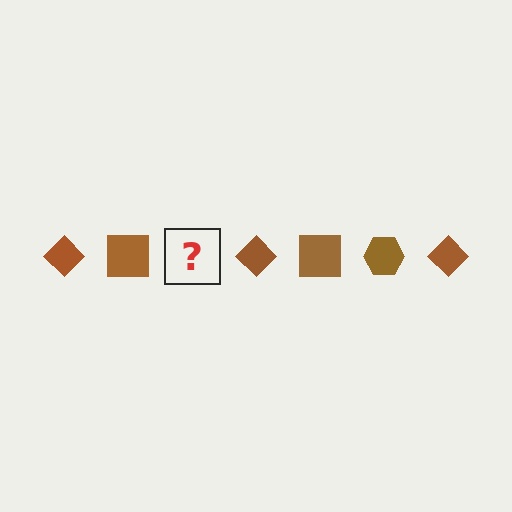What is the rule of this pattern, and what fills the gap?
The rule is that the pattern cycles through diamond, square, hexagon shapes in brown. The gap should be filled with a brown hexagon.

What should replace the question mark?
The question mark should be replaced with a brown hexagon.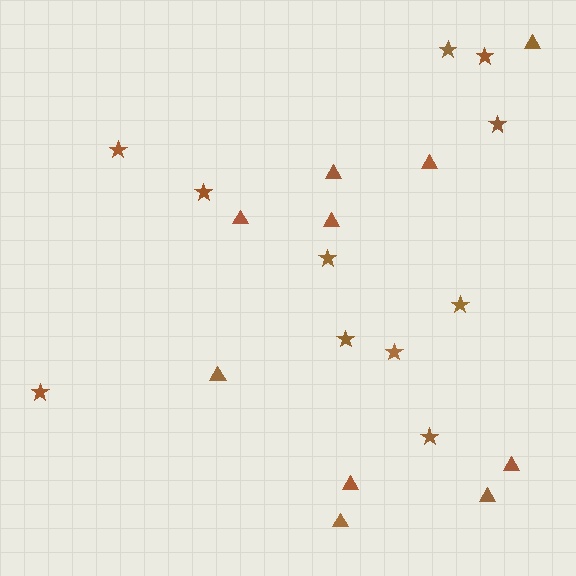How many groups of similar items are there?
There are 2 groups: one group of stars (11) and one group of triangles (10).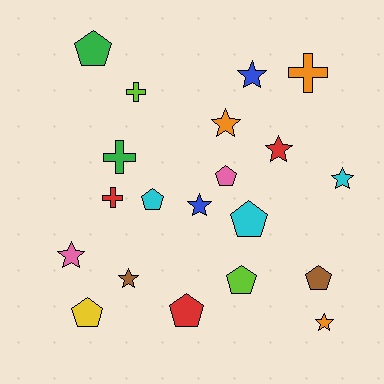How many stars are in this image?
There are 8 stars.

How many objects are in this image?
There are 20 objects.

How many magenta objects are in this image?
There are no magenta objects.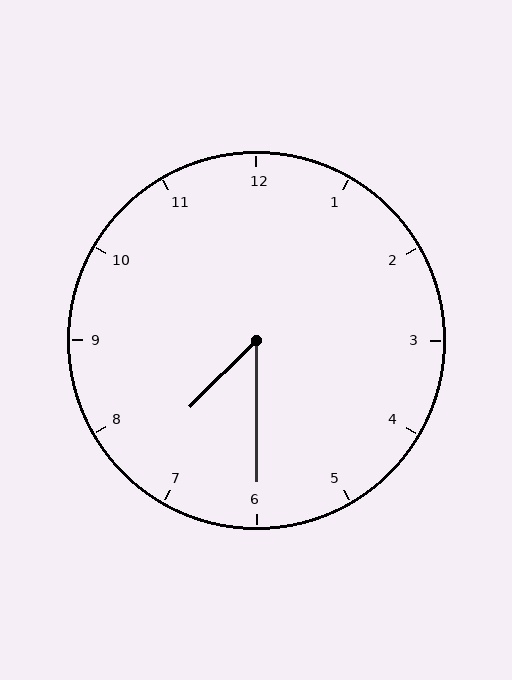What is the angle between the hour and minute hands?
Approximately 45 degrees.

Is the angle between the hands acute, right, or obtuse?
It is acute.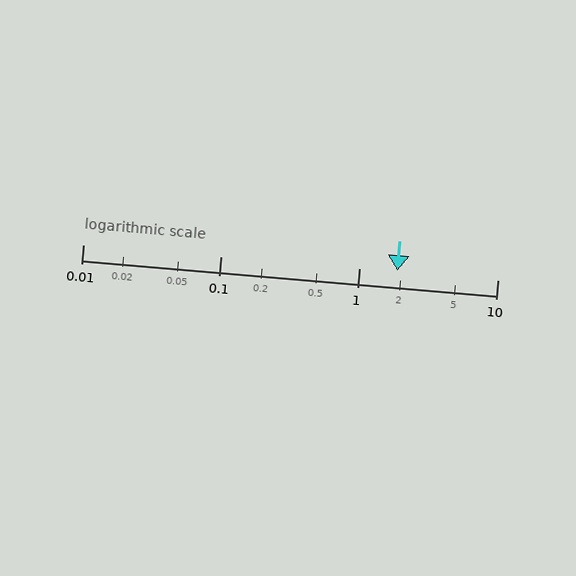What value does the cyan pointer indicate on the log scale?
The pointer indicates approximately 1.9.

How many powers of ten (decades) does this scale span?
The scale spans 3 decades, from 0.01 to 10.